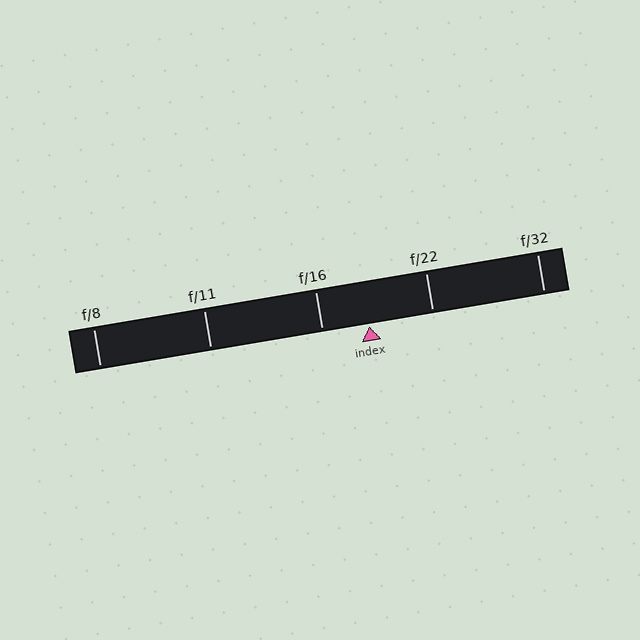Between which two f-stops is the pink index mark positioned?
The index mark is between f/16 and f/22.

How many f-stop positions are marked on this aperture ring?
There are 5 f-stop positions marked.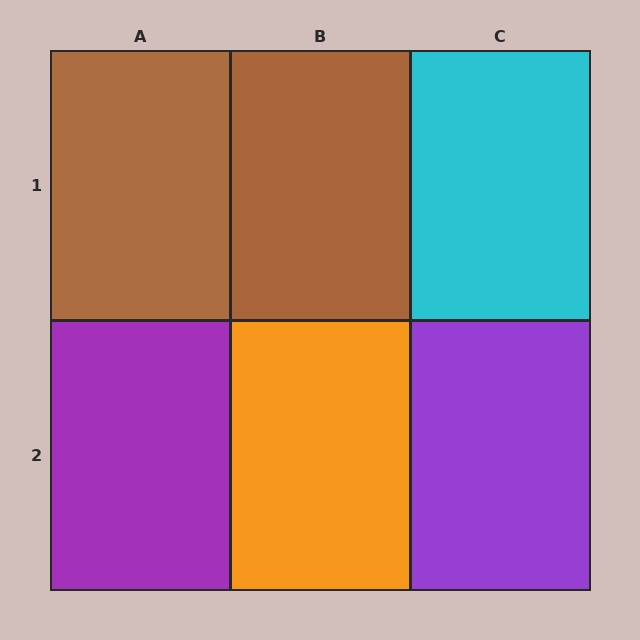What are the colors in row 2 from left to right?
Purple, orange, purple.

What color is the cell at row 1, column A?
Brown.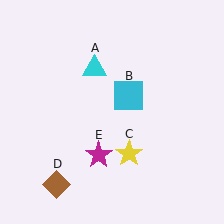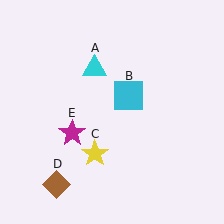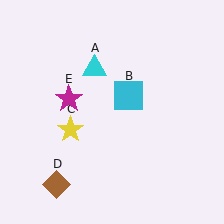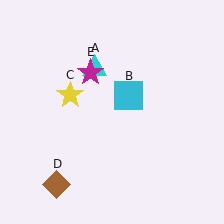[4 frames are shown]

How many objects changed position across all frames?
2 objects changed position: yellow star (object C), magenta star (object E).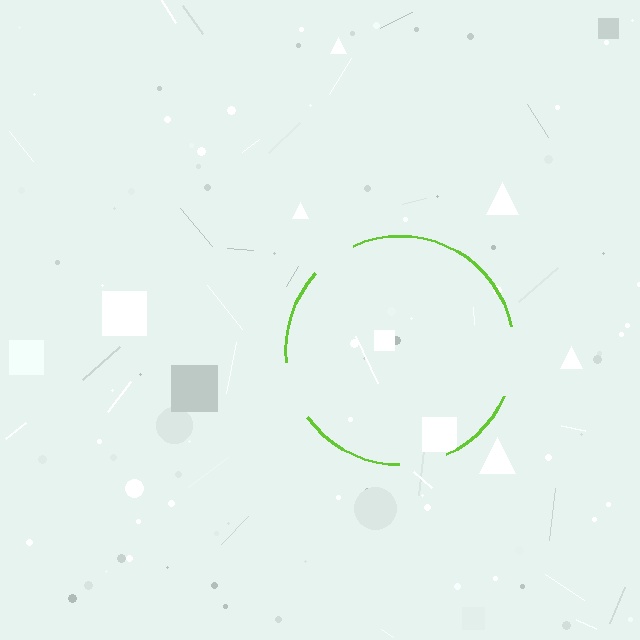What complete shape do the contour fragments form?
The contour fragments form a circle.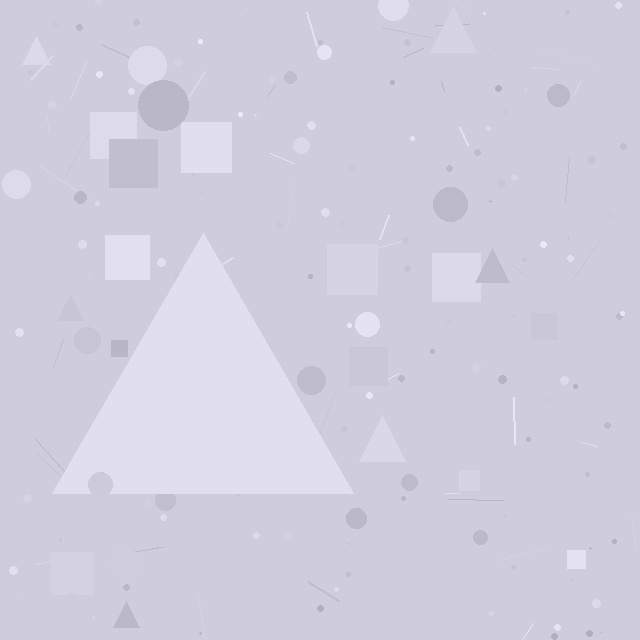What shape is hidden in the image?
A triangle is hidden in the image.